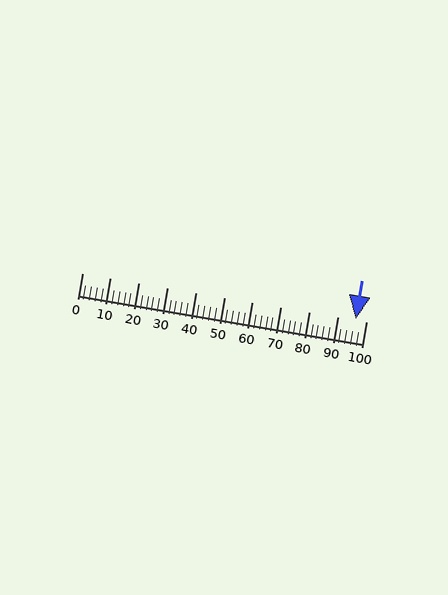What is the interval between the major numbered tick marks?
The major tick marks are spaced 10 units apart.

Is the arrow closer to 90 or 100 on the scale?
The arrow is closer to 100.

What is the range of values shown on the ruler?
The ruler shows values from 0 to 100.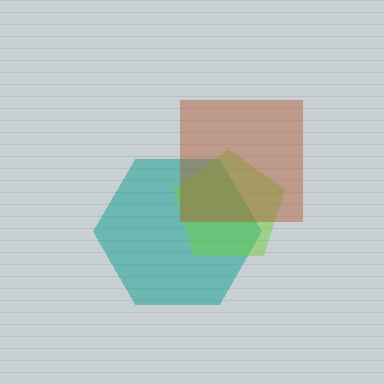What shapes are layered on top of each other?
The layered shapes are: a teal hexagon, a lime pentagon, a brown square.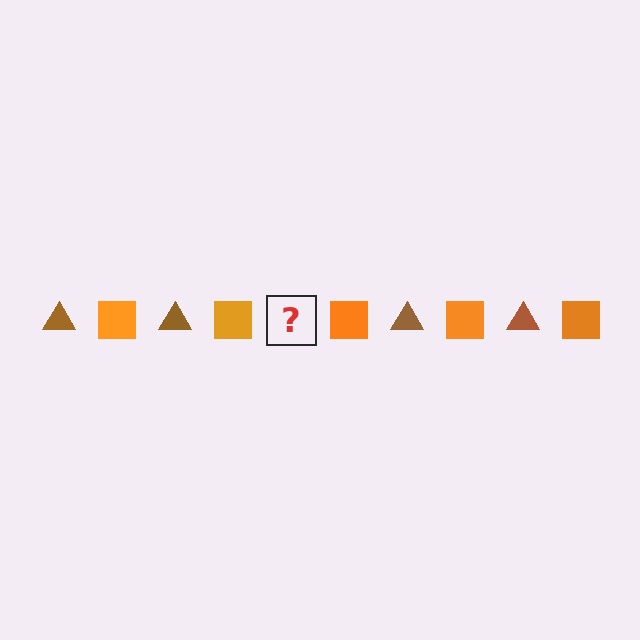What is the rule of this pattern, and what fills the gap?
The rule is that the pattern alternates between brown triangle and orange square. The gap should be filled with a brown triangle.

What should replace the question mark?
The question mark should be replaced with a brown triangle.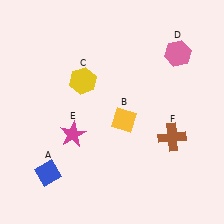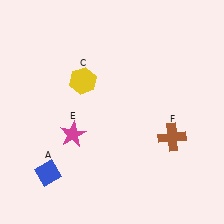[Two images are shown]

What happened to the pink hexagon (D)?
The pink hexagon (D) was removed in Image 2. It was in the top-right area of Image 1.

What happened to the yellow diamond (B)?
The yellow diamond (B) was removed in Image 2. It was in the bottom-right area of Image 1.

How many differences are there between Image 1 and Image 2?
There are 2 differences between the two images.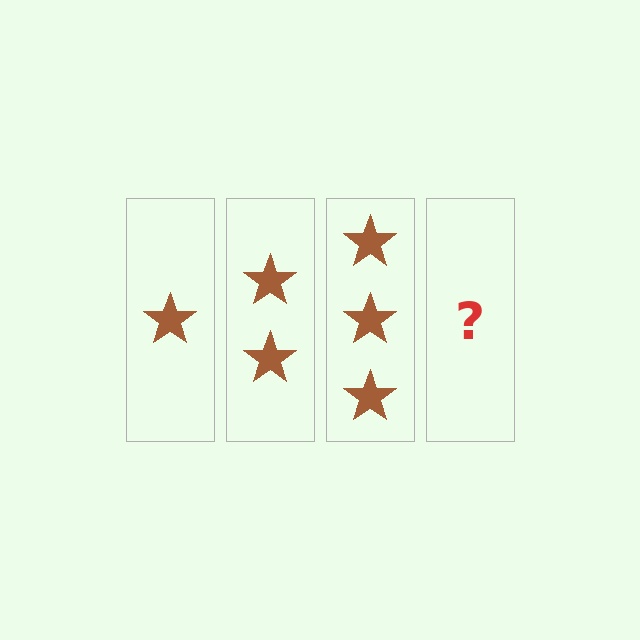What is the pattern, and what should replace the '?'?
The pattern is that each step adds one more star. The '?' should be 4 stars.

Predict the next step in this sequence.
The next step is 4 stars.